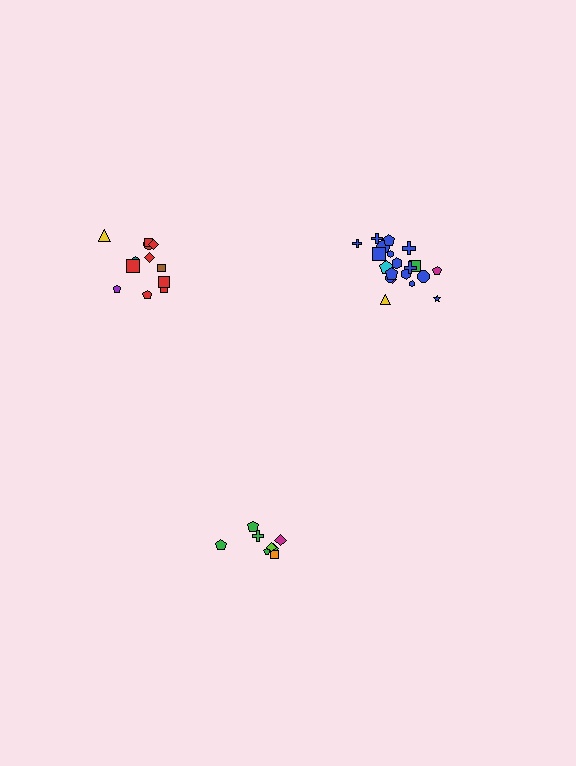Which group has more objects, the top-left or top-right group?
The top-right group.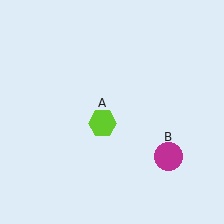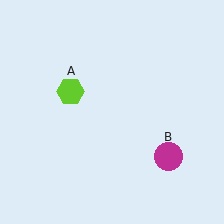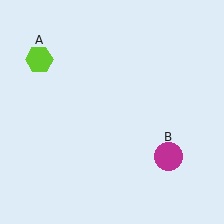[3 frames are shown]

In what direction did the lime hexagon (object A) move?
The lime hexagon (object A) moved up and to the left.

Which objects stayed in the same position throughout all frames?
Magenta circle (object B) remained stationary.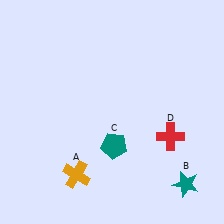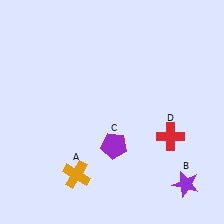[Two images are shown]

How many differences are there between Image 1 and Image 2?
There are 2 differences between the two images.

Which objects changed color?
B changed from teal to purple. C changed from teal to purple.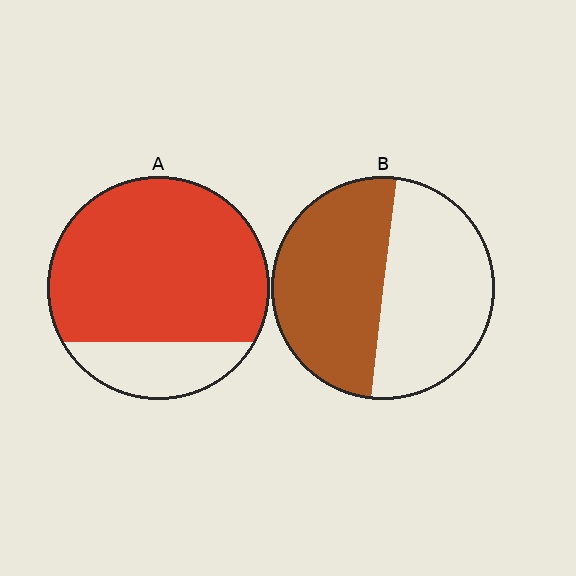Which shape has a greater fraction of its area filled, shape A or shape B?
Shape A.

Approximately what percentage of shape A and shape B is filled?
A is approximately 80% and B is approximately 50%.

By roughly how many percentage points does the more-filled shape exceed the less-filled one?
By roughly 30 percentage points (A over B).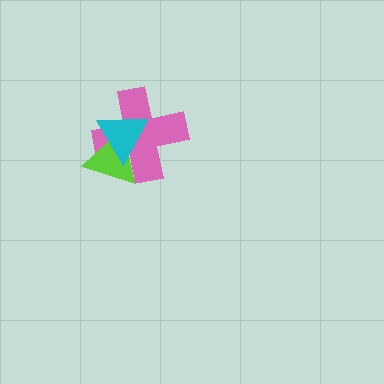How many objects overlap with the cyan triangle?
2 objects overlap with the cyan triangle.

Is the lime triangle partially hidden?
Yes, it is partially covered by another shape.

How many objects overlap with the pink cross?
2 objects overlap with the pink cross.